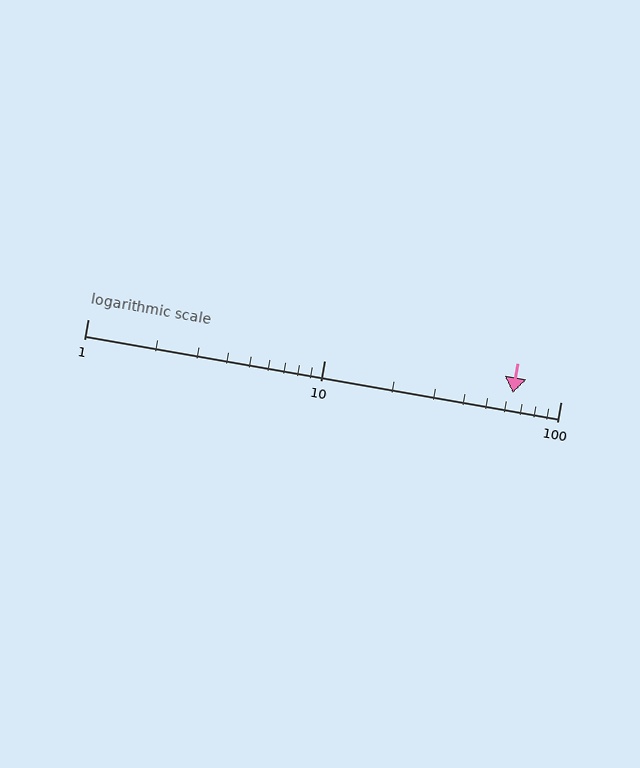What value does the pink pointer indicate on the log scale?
The pointer indicates approximately 63.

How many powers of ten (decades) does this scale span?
The scale spans 2 decades, from 1 to 100.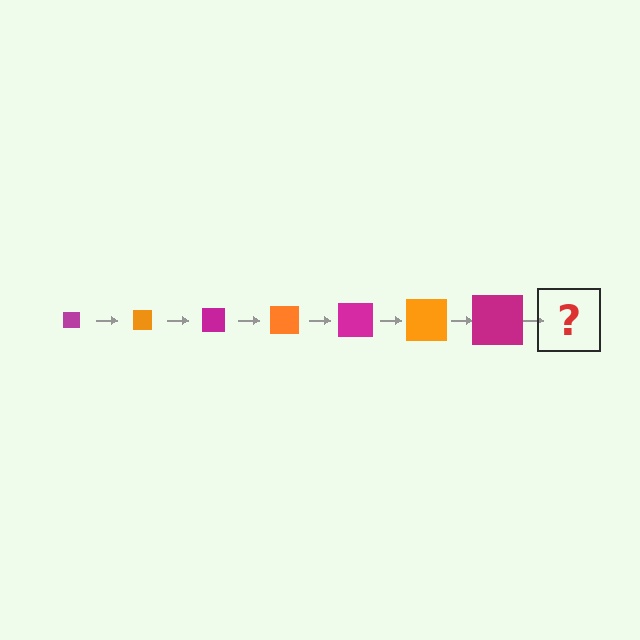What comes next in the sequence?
The next element should be an orange square, larger than the previous one.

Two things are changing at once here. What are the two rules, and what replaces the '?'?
The two rules are that the square grows larger each step and the color cycles through magenta and orange. The '?' should be an orange square, larger than the previous one.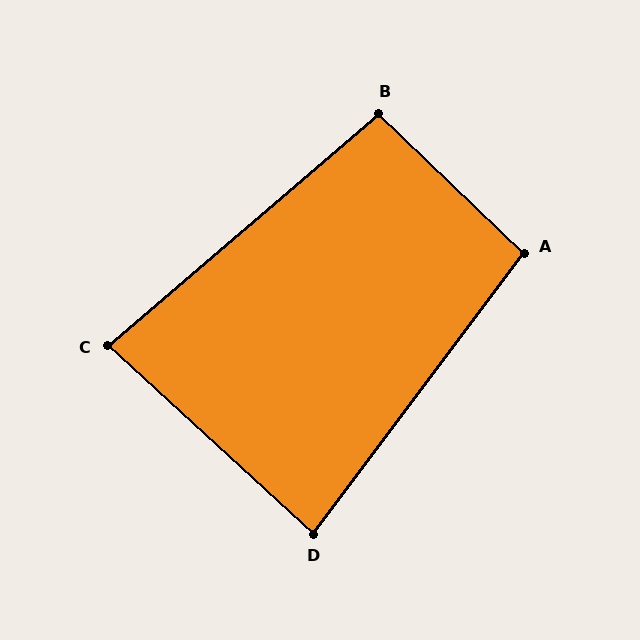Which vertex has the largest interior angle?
A, at approximately 97 degrees.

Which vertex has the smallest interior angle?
C, at approximately 83 degrees.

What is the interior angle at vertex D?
Approximately 84 degrees (acute).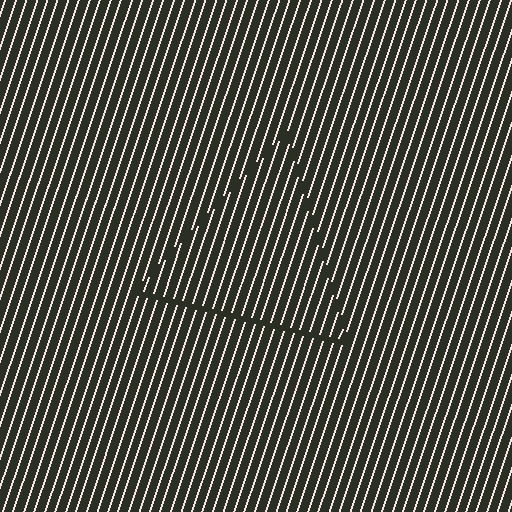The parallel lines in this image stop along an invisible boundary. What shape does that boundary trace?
An illusory triangle. The interior of the shape contains the same grating, shifted by half a period — the contour is defined by the phase discontinuity where line-ends from the inner and outer gratings abut.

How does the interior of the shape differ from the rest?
The interior of the shape contains the same grating, shifted by half a period — the contour is defined by the phase discontinuity where line-ends from the inner and outer gratings abut.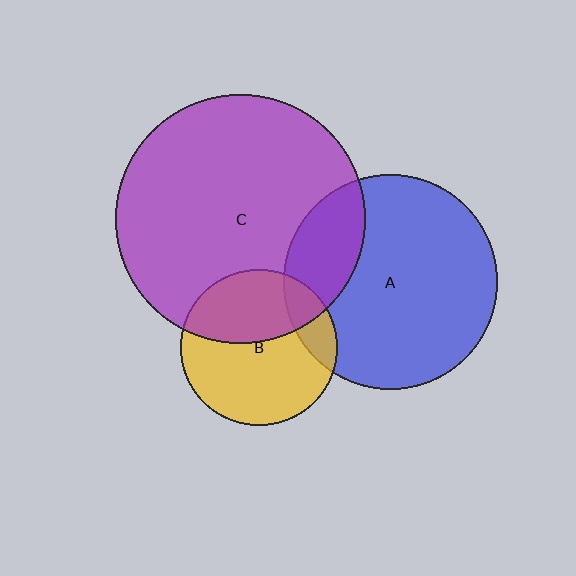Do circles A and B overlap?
Yes.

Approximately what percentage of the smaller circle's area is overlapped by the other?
Approximately 15%.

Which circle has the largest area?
Circle C (purple).